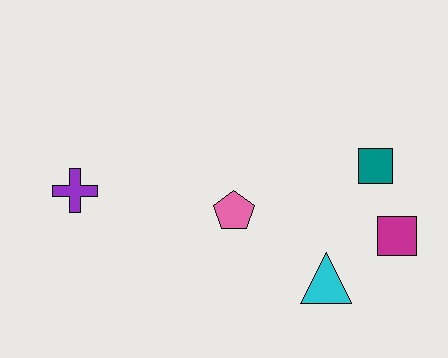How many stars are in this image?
There are no stars.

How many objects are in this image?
There are 5 objects.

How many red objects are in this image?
There are no red objects.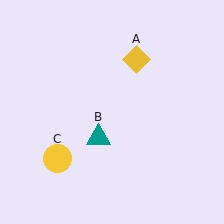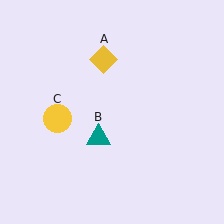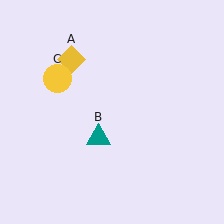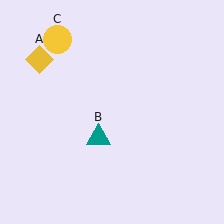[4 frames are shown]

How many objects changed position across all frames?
2 objects changed position: yellow diamond (object A), yellow circle (object C).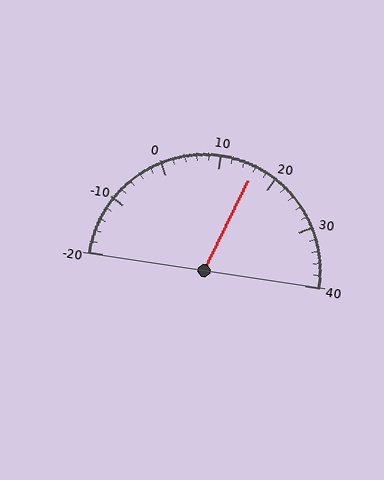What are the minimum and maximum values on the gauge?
The gauge ranges from -20 to 40.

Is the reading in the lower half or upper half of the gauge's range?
The reading is in the upper half of the range (-20 to 40).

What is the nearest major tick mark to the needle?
The nearest major tick mark is 20.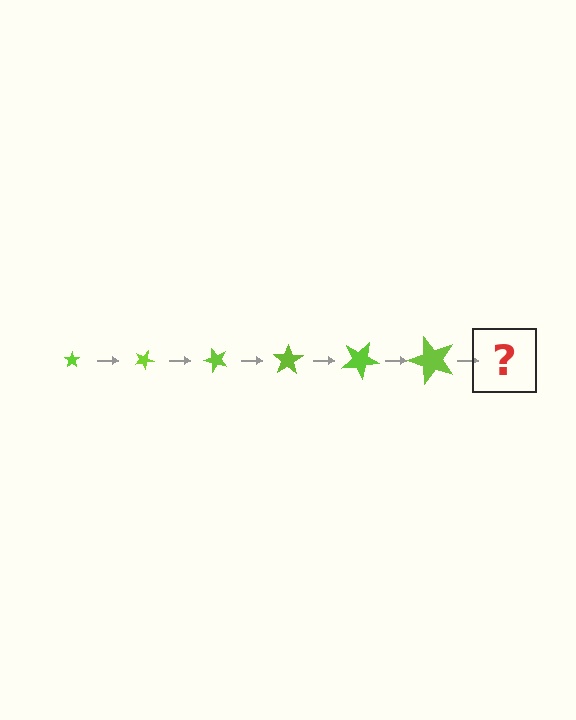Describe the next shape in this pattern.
It should be a star, larger than the previous one and rotated 150 degrees from the start.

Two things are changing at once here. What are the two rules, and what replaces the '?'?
The two rules are that the star grows larger each step and it rotates 25 degrees each step. The '?' should be a star, larger than the previous one and rotated 150 degrees from the start.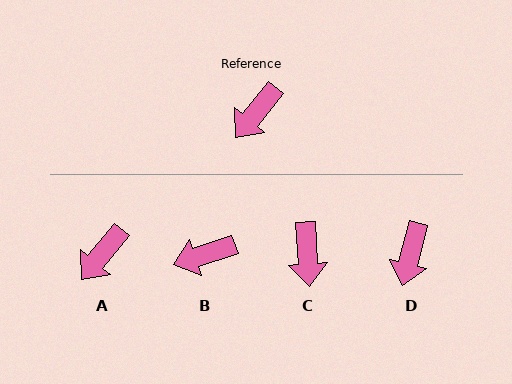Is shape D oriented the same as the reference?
No, it is off by about 25 degrees.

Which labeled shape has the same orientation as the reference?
A.